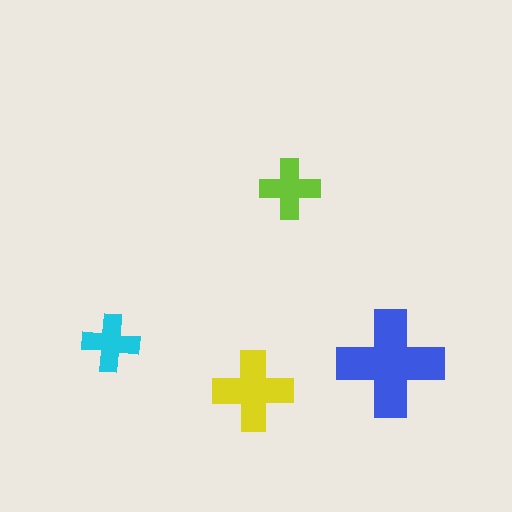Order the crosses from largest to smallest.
the blue one, the yellow one, the lime one, the cyan one.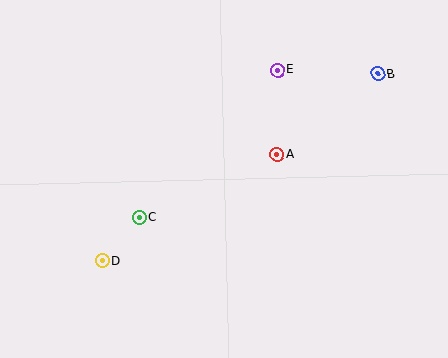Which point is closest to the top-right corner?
Point B is closest to the top-right corner.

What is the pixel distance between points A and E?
The distance between A and E is 84 pixels.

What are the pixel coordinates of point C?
Point C is at (139, 217).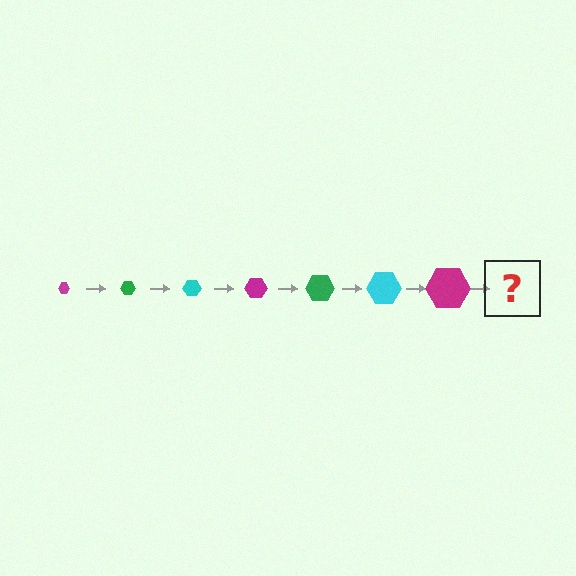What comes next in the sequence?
The next element should be a green hexagon, larger than the previous one.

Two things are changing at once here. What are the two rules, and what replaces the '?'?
The two rules are that the hexagon grows larger each step and the color cycles through magenta, green, and cyan. The '?' should be a green hexagon, larger than the previous one.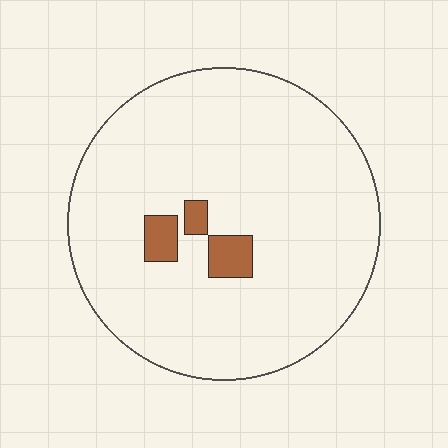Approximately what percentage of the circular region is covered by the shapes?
Approximately 5%.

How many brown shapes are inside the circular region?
3.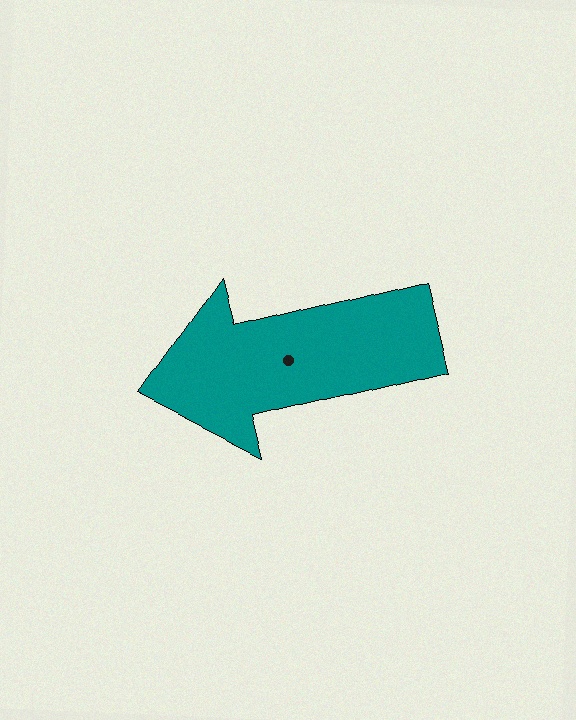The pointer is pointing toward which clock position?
Roughly 9 o'clock.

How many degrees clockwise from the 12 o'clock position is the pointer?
Approximately 256 degrees.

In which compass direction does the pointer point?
West.